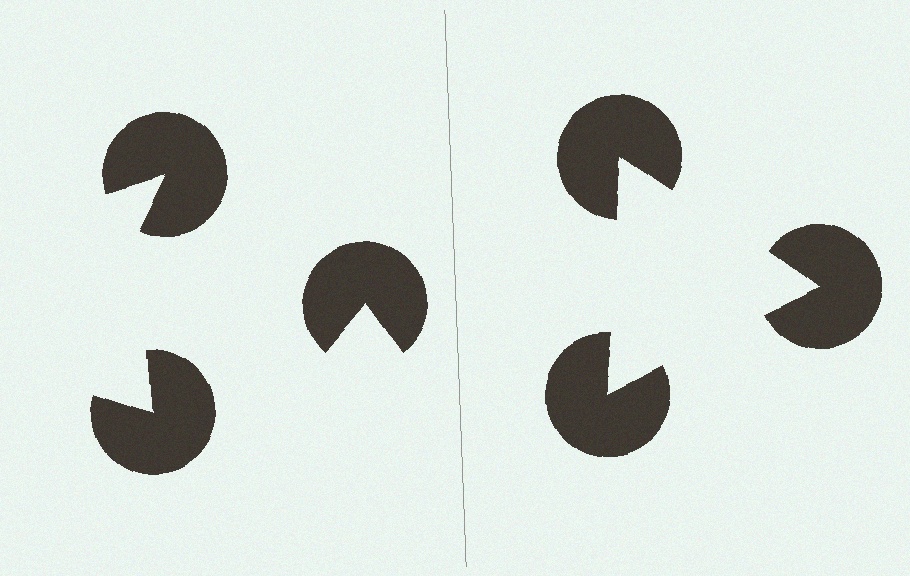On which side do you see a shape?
An illusory triangle appears on the right side. On the left side the wedge cuts are rotated, so no coherent shape forms.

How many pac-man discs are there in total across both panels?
6 — 3 on each side.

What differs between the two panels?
The pac-man discs are positioned identically on both sides; only the wedge orientations differ. On the right they align to a triangle; on the left they are misaligned.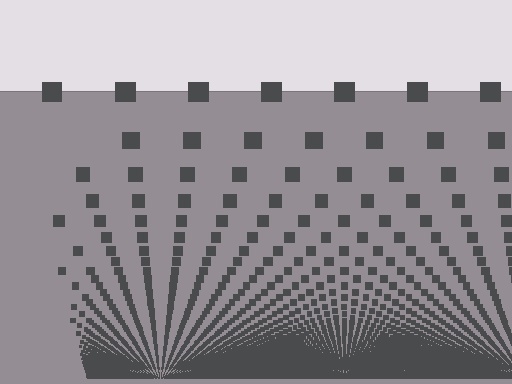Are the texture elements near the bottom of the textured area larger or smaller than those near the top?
Smaller. The gradient is inverted — elements near the bottom are smaller and denser.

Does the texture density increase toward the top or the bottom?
Density increases toward the bottom.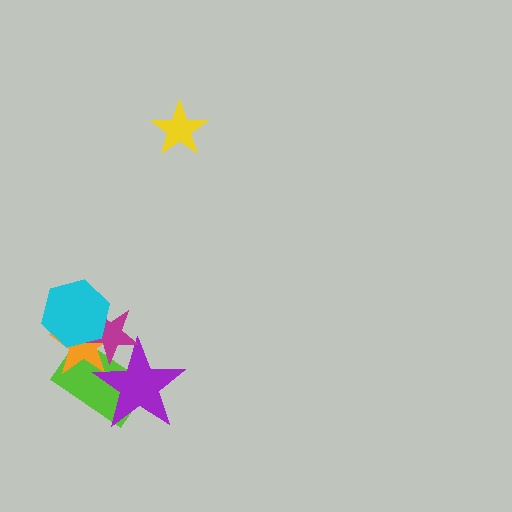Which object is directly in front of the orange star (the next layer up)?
The purple star is directly in front of the orange star.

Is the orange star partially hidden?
Yes, it is partially covered by another shape.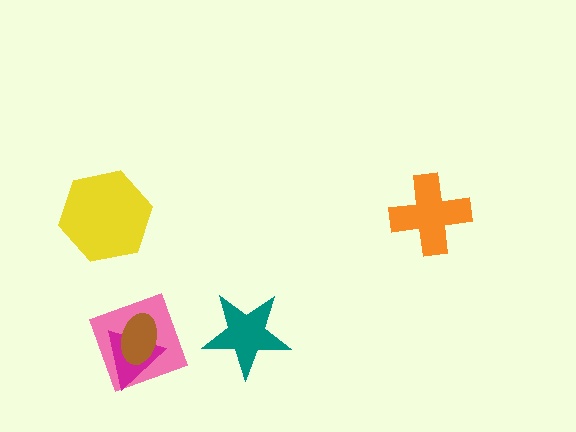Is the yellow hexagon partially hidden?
No, no other shape covers it.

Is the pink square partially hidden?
Yes, it is partially covered by another shape.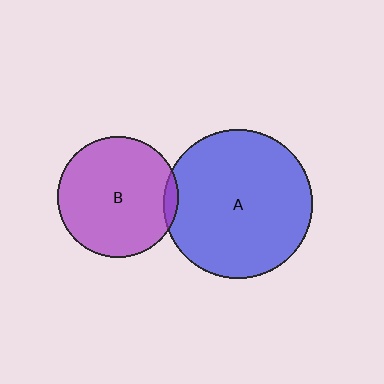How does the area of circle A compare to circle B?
Approximately 1.5 times.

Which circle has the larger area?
Circle A (blue).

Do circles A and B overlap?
Yes.